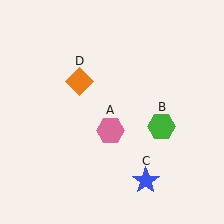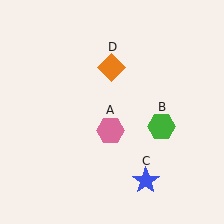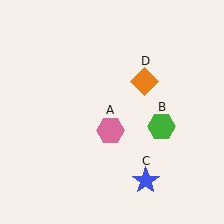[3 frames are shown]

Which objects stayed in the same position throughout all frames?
Pink hexagon (object A) and green hexagon (object B) and blue star (object C) remained stationary.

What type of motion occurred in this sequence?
The orange diamond (object D) rotated clockwise around the center of the scene.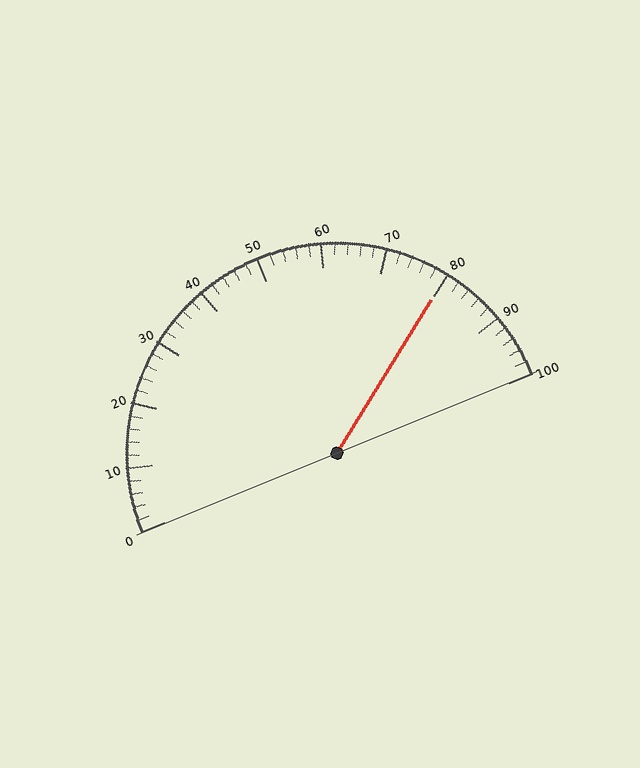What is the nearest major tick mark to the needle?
The nearest major tick mark is 80.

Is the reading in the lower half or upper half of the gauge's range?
The reading is in the upper half of the range (0 to 100).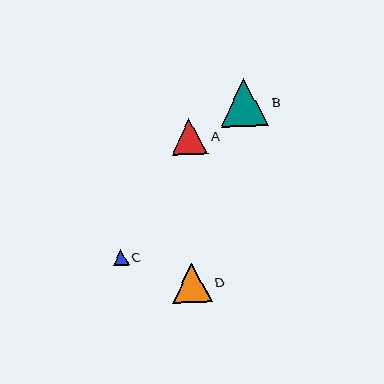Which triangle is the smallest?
Triangle C is the smallest with a size of approximately 16 pixels.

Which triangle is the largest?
Triangle B is the largest with a size of approximately 48 pixels.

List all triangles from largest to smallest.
From largest to smallest: B, D, A, C.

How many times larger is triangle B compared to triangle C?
Triangle B is approximately 3.1 times the size of triangle C.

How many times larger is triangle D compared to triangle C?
Triangle D is approximately 2.5 times the size of triangle C.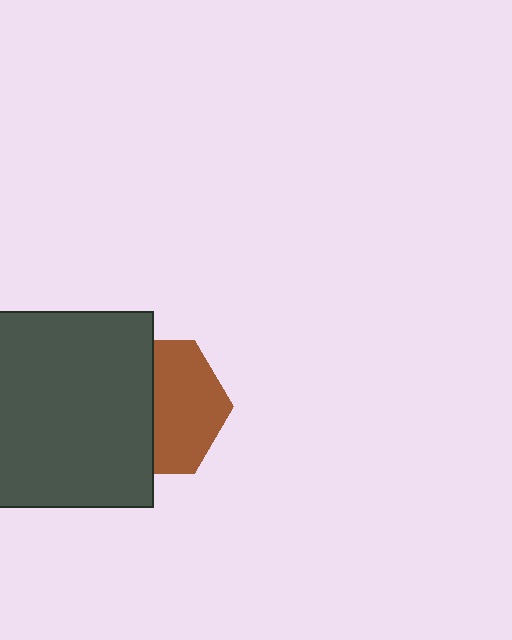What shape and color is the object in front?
The object in front is a dark gray square.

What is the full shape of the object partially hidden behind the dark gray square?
The partially hidden object is a brown hexagon.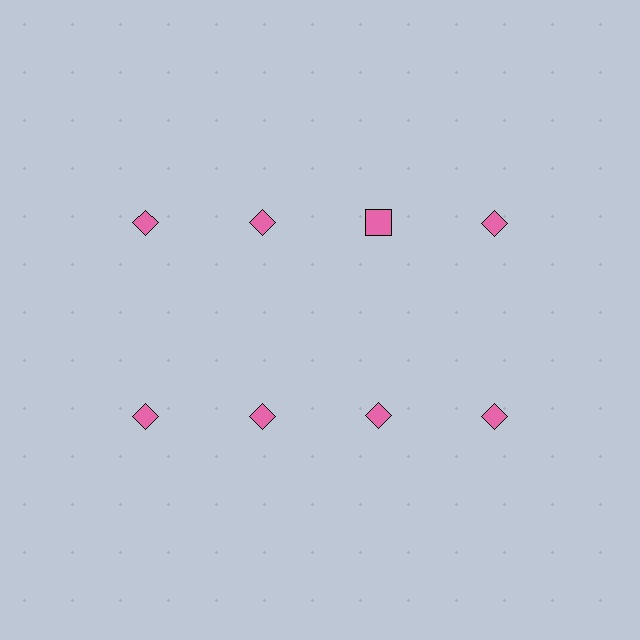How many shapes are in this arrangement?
There are 8 shapes arranged in a grid pattern.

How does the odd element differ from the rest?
It has a different shape: square instead of diamond.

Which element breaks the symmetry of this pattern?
The pink square in the top row, center column breaks the symmetry. All other shapes are pink diamonds.